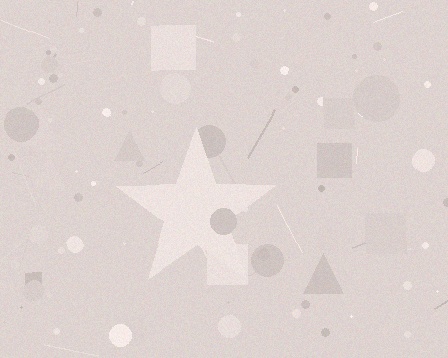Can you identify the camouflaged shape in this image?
The camouflaged shape is a star.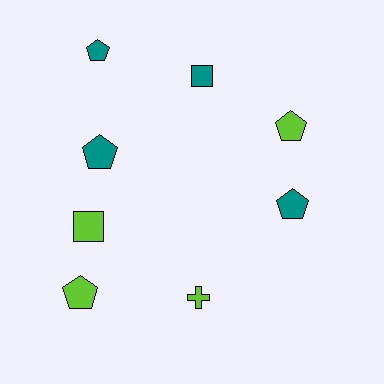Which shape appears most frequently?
Pentagon, with 5 objects.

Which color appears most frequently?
Teal, with 4 objects.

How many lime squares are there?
There is 1 lime square.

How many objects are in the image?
There are 8 objects.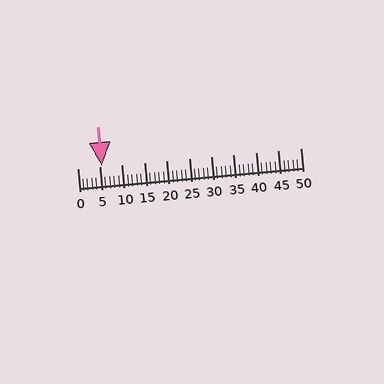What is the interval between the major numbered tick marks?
The major tick marks are spaced 5 units apart.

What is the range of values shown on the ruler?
The ruler shows values from 0 to 50.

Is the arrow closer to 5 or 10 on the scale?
The arrow is closer to 5.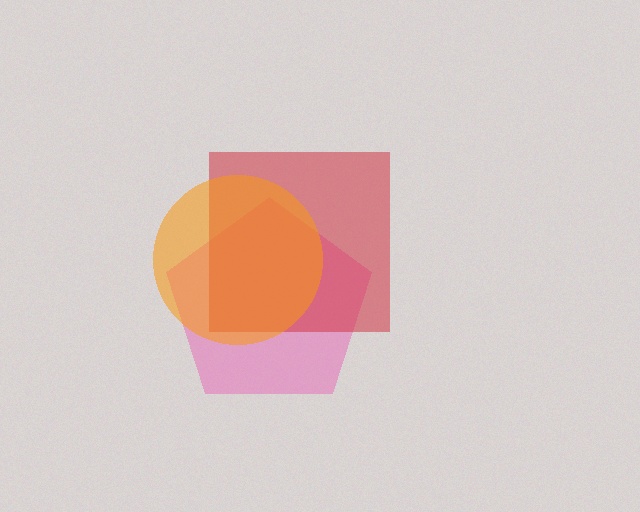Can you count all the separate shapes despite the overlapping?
Yes, there are 3 separate shapes.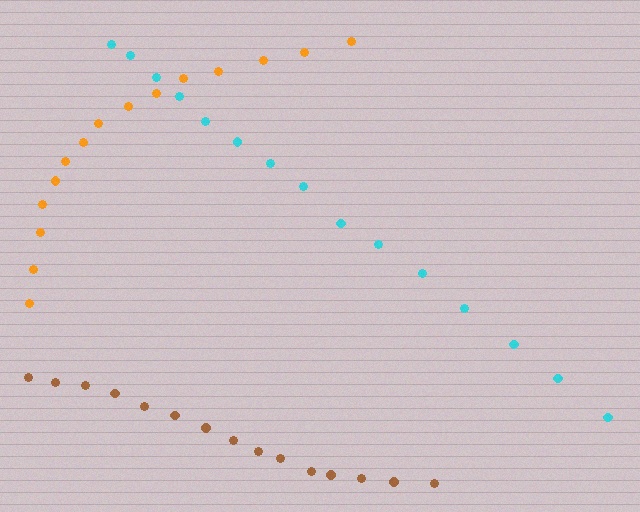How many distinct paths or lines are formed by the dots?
There are 3 distinct paths.